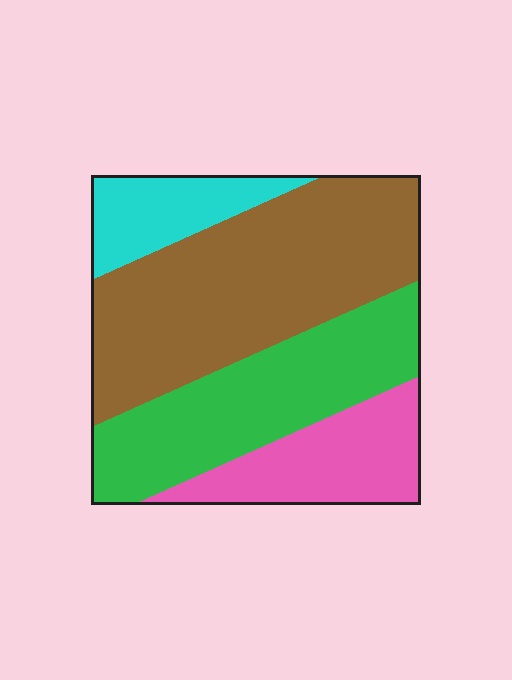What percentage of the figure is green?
Green takes up about one quarter (1/4) of the figure.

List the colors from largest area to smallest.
From largest to smallest: brown, green, pink, cyan.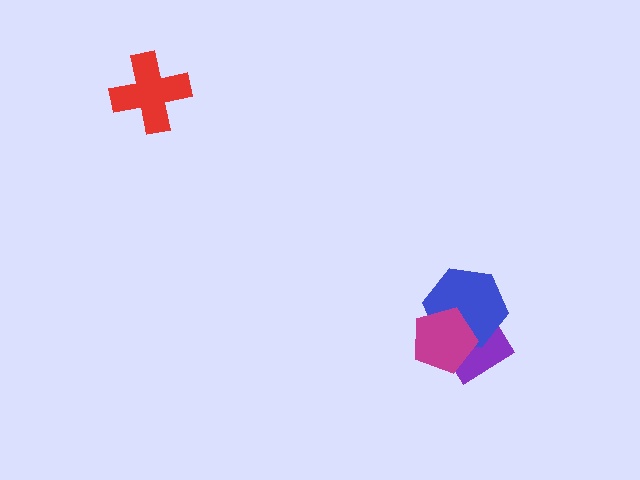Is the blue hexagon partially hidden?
Yes, it is partially covered by another shape.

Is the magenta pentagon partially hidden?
No, no other shape covers it.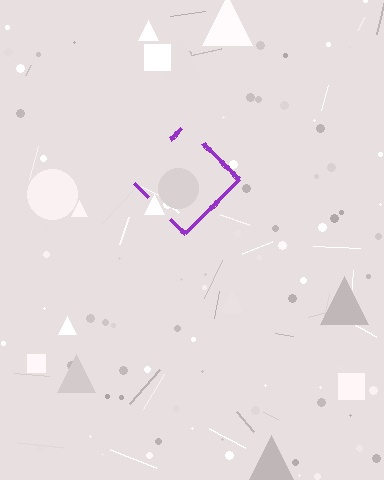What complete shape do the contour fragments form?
The contour fragments form a diamond.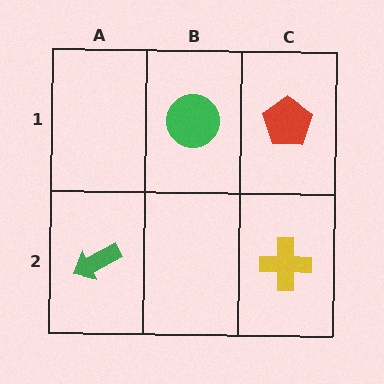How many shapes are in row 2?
2 shapes.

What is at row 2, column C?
A yellow cross.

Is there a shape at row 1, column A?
No, that cell is empty.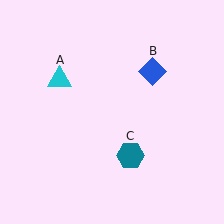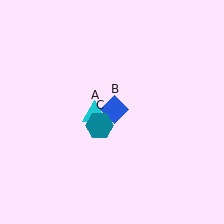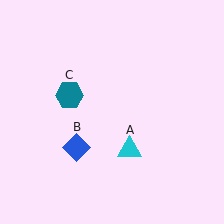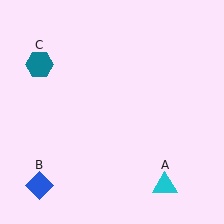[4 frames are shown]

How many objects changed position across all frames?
3 objects changed position: cyan triangle (object A), blue diamond (object B), teal hexagon (object C).